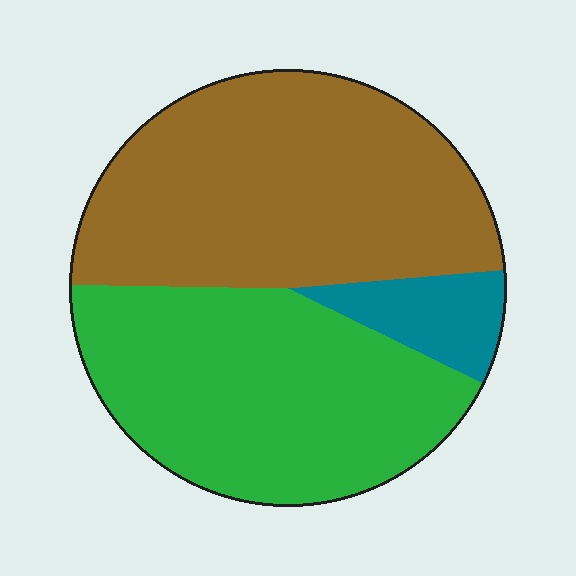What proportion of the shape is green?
Green covers around 45% of the shape.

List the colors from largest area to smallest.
From largest to smallest: brown, green, teal.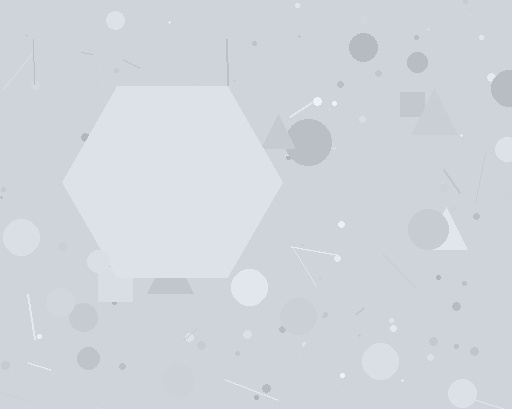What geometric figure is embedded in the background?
A hexagon is embedded in the background.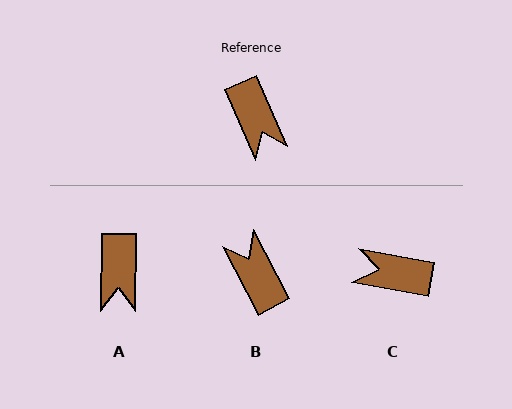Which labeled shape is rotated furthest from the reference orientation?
B, about 176 degrees away.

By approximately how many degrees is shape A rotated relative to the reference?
Approximately 24 degrees clockwise.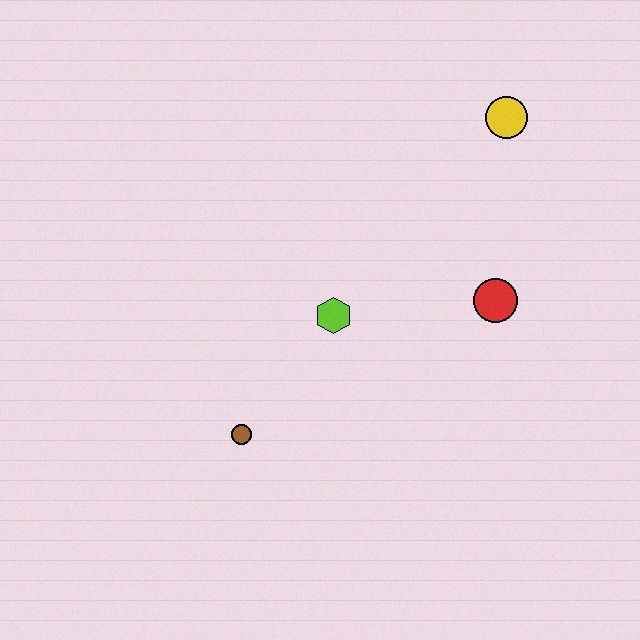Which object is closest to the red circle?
The lime hexagon is closest to the red circle.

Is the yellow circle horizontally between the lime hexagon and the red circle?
No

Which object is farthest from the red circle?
The brown circle is farthest from the red circle.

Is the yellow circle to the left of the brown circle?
No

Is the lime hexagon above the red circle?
No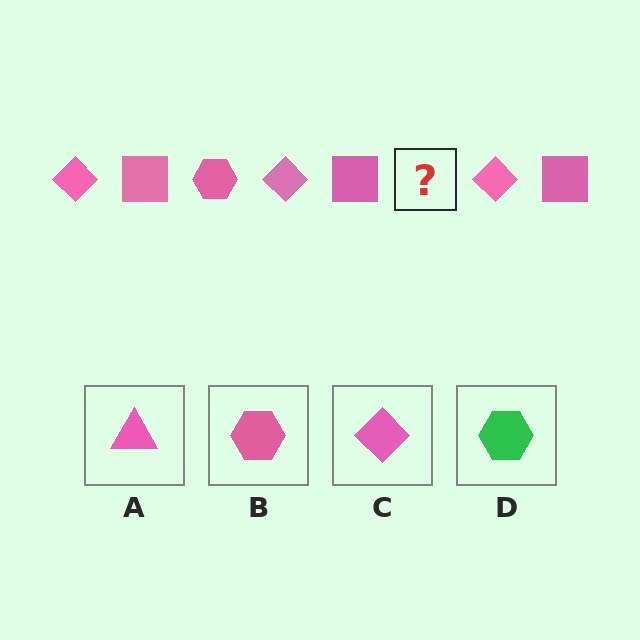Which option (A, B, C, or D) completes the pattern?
B.